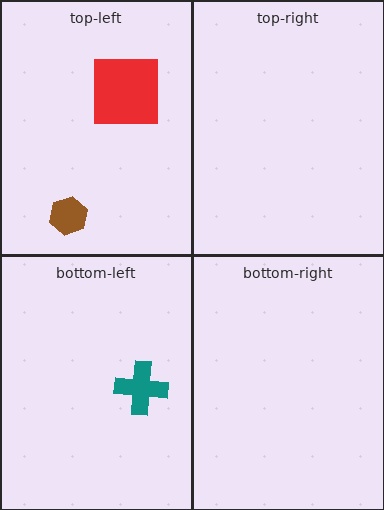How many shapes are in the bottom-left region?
1.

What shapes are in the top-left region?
The red square, the brown hexagon.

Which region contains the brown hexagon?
The top-left region.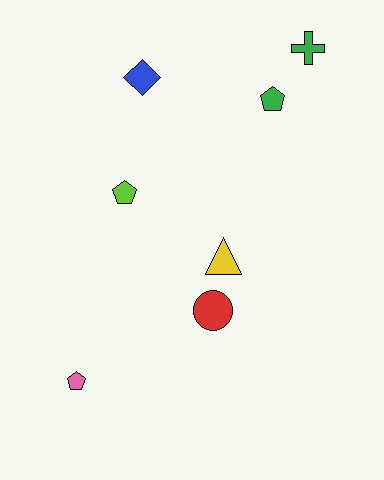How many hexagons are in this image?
There are no hexagons.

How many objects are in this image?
There are 7 objects.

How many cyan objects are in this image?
There are no cyan objects.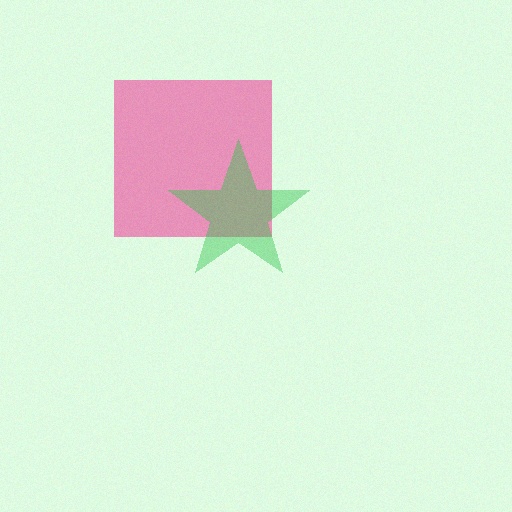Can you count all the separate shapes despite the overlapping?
Yes, there are 2 separate shapes.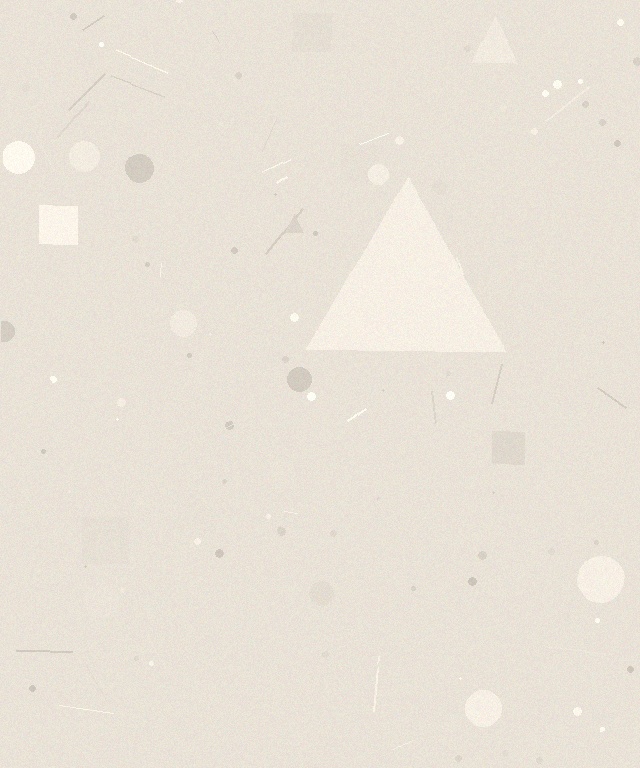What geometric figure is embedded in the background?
A triangle is embedded in the background.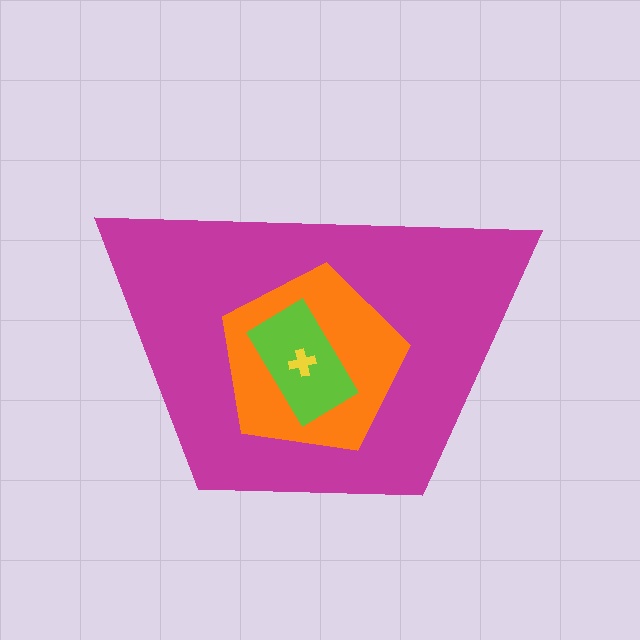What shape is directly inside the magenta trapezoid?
The orange pentagon.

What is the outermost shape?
The magenta trapezoid.